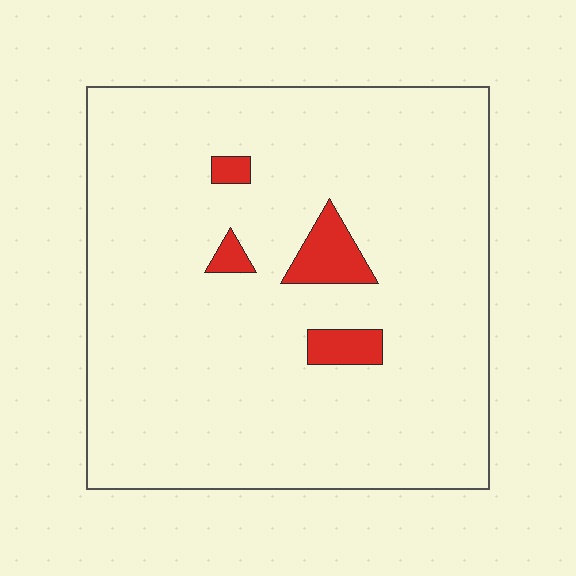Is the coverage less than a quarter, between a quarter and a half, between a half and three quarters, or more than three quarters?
Less than a quarter.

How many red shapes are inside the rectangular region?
4.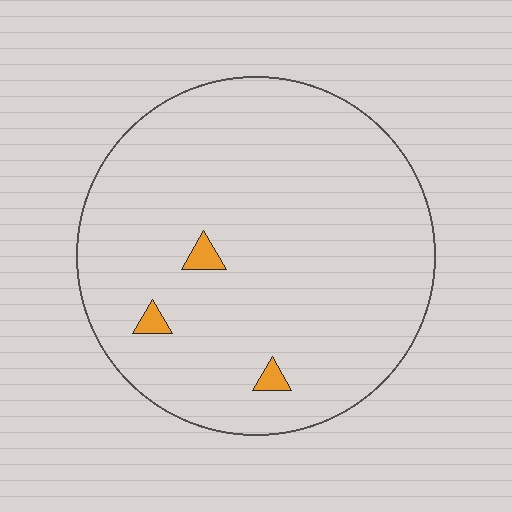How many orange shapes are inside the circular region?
3.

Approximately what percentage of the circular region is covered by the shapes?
Approximately 0%.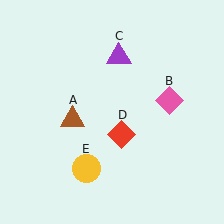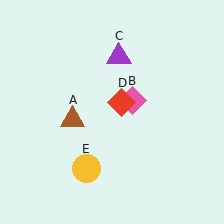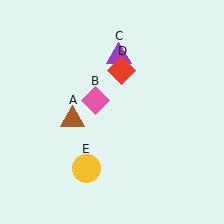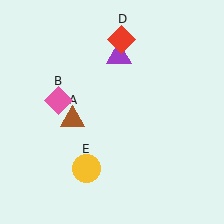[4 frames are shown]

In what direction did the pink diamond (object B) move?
The pink diamond (object B) moved left.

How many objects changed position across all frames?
2 objects changed position: pink diamond (object B), red diamond (object D).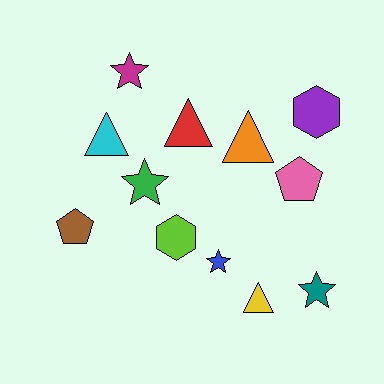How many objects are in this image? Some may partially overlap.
There are 12 objects.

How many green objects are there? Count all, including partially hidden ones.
There is 1 green object.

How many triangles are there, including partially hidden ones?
There are 4 triangles.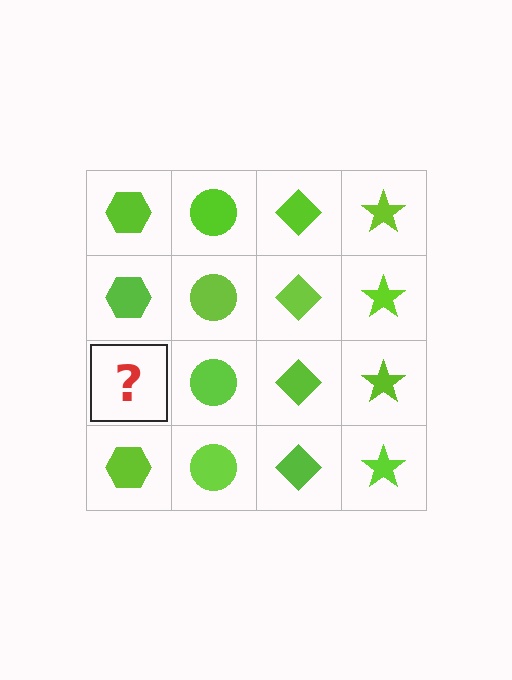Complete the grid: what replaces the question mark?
The question mark should be replaced with a lime hexagon.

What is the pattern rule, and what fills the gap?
The rule is that each column has a consistent shape. The gap should be filled with a lime hexagon.